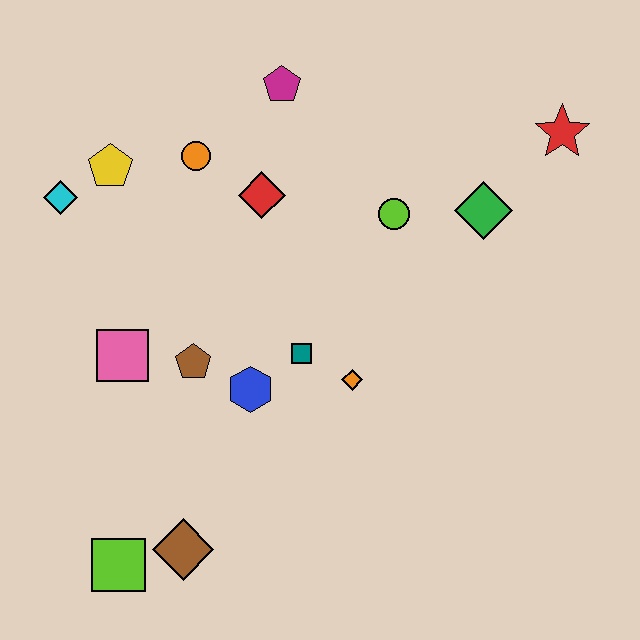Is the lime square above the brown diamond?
No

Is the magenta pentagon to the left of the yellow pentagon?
No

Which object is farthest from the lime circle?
The lime square is farthest from the lime circle.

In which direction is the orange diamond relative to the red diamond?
The orange diamond is below the red diamond.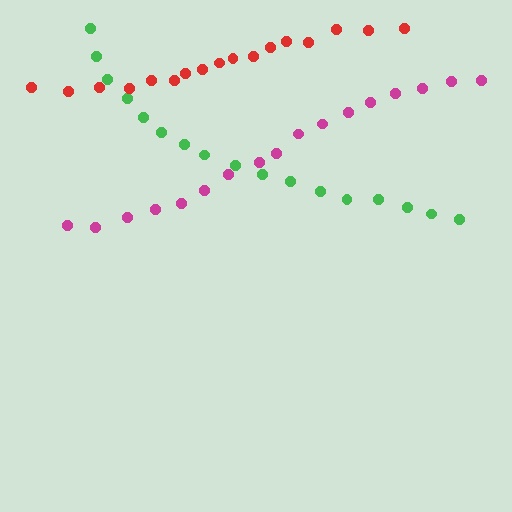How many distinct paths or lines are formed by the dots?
There are 3 distinct paths.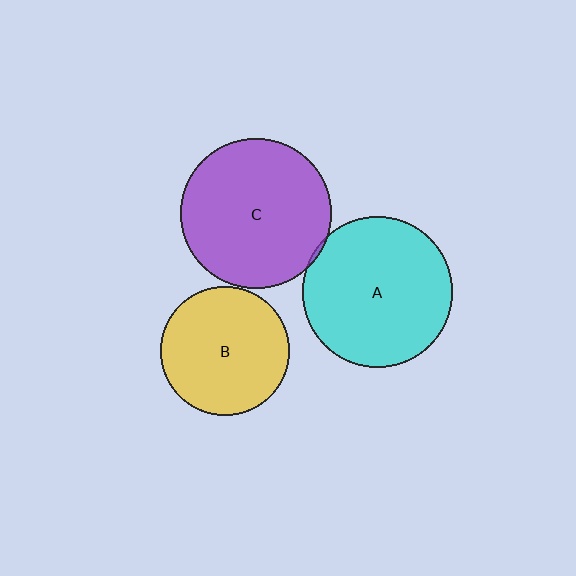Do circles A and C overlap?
Yes.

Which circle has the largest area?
Circle A (cyan).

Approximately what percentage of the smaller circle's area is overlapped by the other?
Approximately 5%.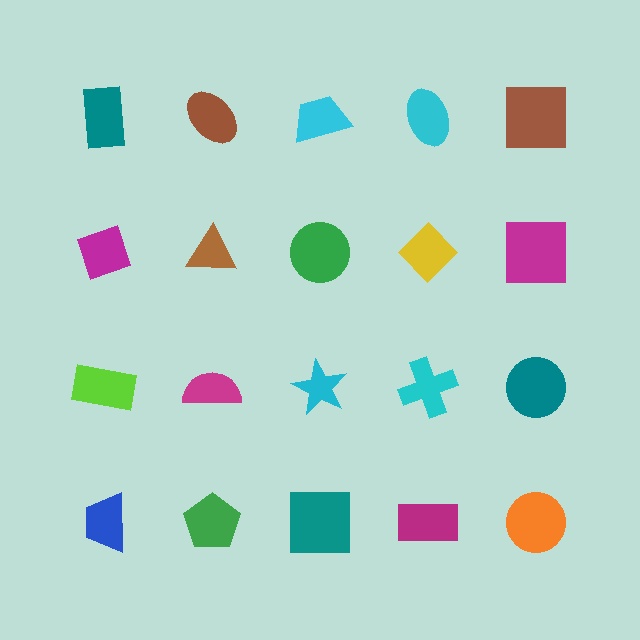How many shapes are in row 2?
5 shapes.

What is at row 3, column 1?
A lime rectangle.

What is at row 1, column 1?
A teal rectangle.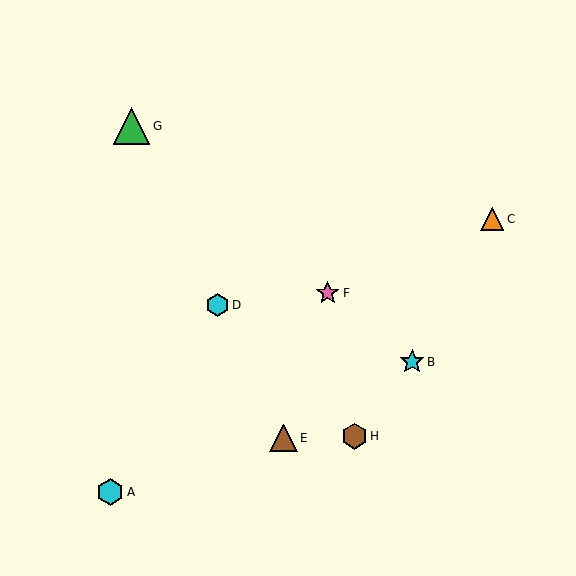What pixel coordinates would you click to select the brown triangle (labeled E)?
Click at (284, 438) to select the brown triangle E.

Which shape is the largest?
The green triangle (labeled G) is the largest.